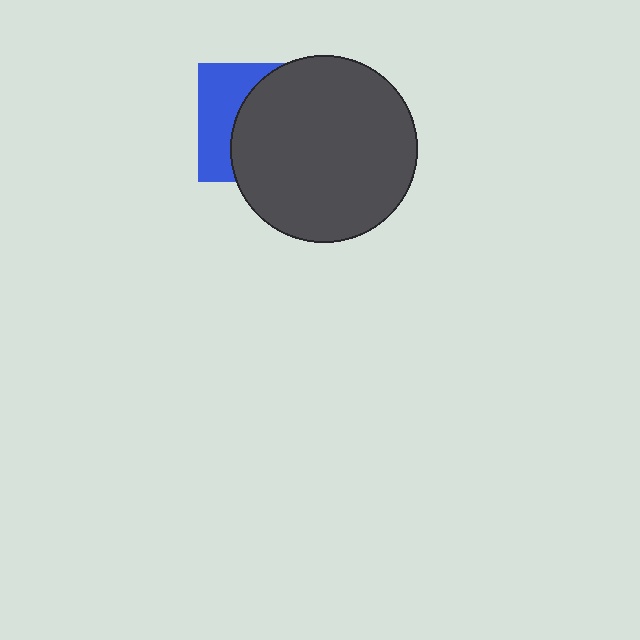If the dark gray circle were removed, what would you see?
You would see the complete blue square.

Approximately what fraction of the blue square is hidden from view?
Roughly 63% of the blue square is hidden behind the dark gray circle.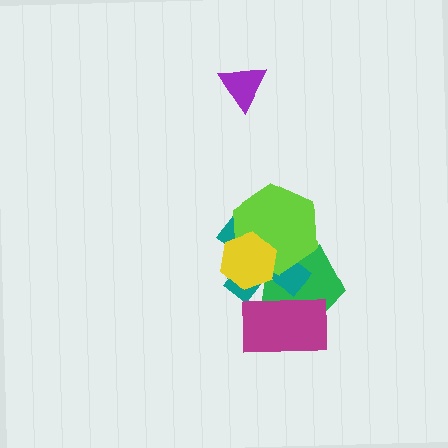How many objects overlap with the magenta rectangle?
2 objects overlap with the magenta rectangle.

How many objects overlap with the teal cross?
4 objects overlap with the teal cross.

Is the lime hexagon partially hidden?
Yes, it is partially covered by another shape.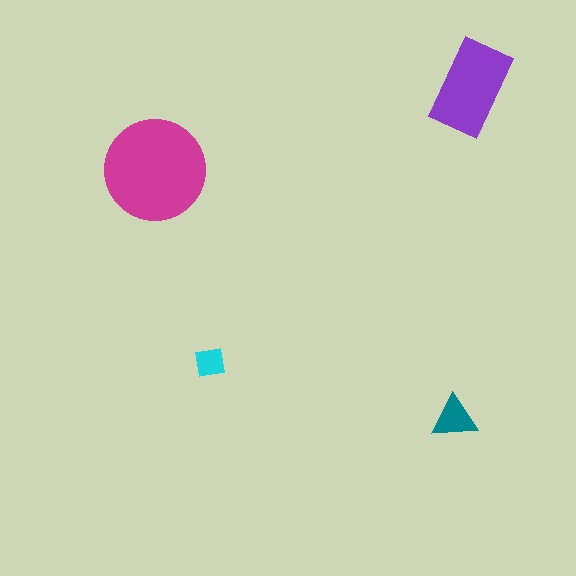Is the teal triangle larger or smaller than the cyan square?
Larger.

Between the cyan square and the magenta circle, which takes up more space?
The magenta circle.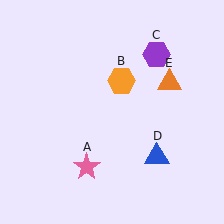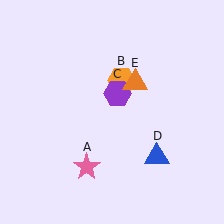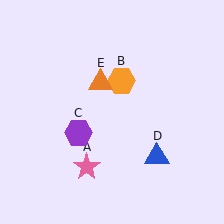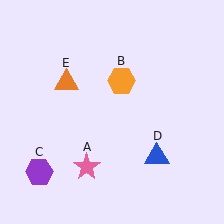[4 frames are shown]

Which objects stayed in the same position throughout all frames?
Pink star (object A) and orange hexagon (object B) and blue triangle (object D) remained stationary.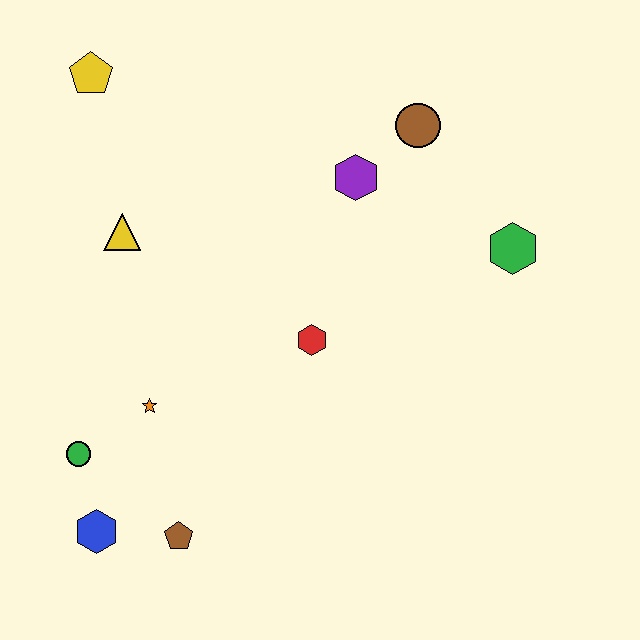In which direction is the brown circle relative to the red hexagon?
The brown circle is above the red hexagon.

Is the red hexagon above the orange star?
Yes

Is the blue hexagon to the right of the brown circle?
No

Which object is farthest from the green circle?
The green hexagon is farthest from the green circle.